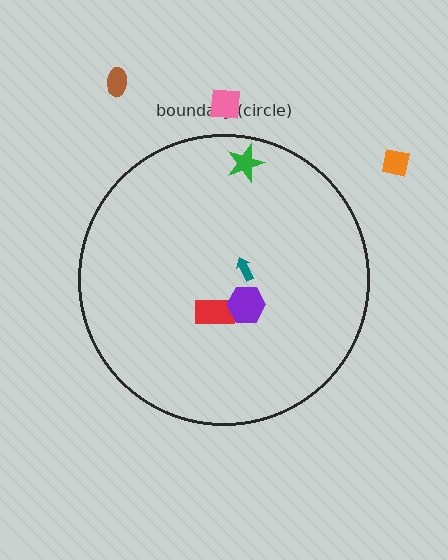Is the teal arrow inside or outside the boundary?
Inside.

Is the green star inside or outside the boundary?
Inside.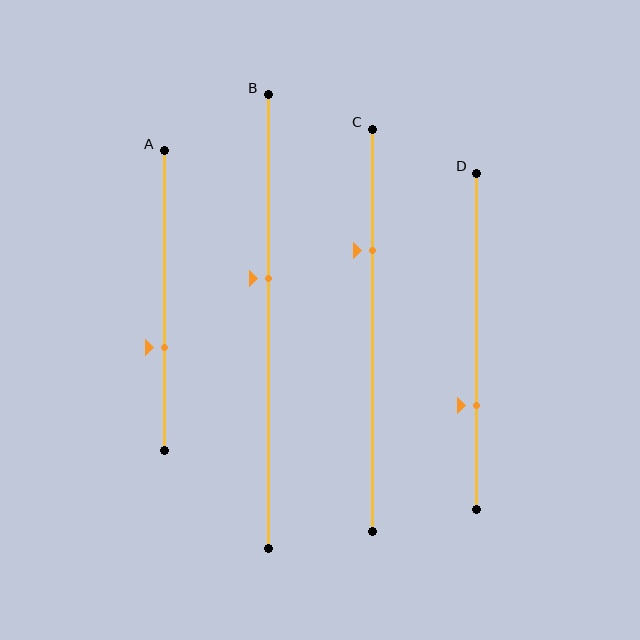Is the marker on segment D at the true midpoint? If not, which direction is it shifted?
No, the marker on segment D is shifted downward by about 19% of the segment length.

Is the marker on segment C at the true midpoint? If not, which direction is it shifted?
No, the marker on segment C is shifted upward by about 20% of the segment length.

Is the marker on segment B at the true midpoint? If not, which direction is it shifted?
No, the marker on segment B is shifted upward by about 10% of the segment length.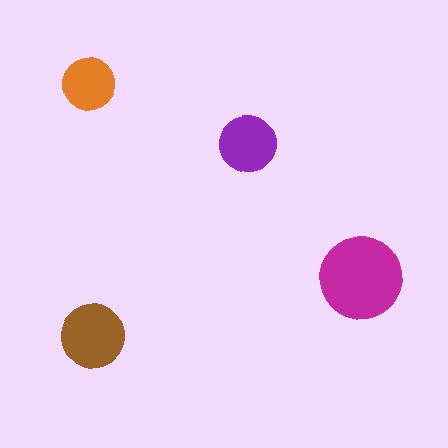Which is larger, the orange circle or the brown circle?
The brown one.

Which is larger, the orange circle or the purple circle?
The purple one.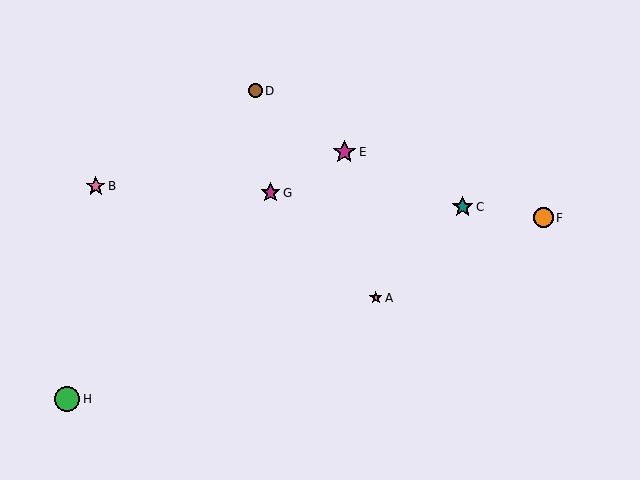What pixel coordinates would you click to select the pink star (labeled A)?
Click at (376, 298) to select the pink star A.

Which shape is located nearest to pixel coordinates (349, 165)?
The magenta star (labeled E) at (344, 152) is nearest to that location.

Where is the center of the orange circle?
The center of the orange circle is at (543, 218).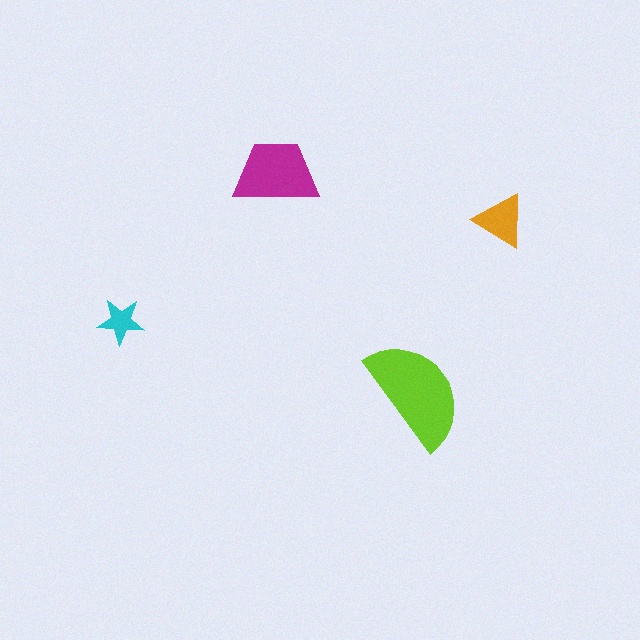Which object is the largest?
The lime semicircle.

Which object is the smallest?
The cyan star.